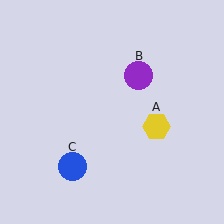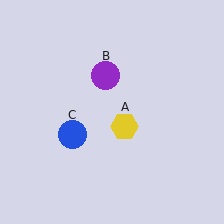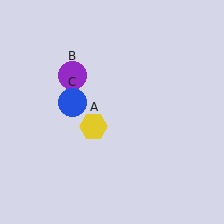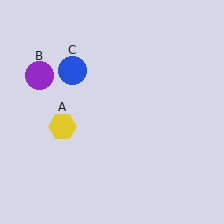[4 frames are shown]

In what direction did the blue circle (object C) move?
The blue circle (object C) moved up.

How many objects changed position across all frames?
3 objects changed position: yellow hexagon (object A), purple circle (object B), blue circle (object C).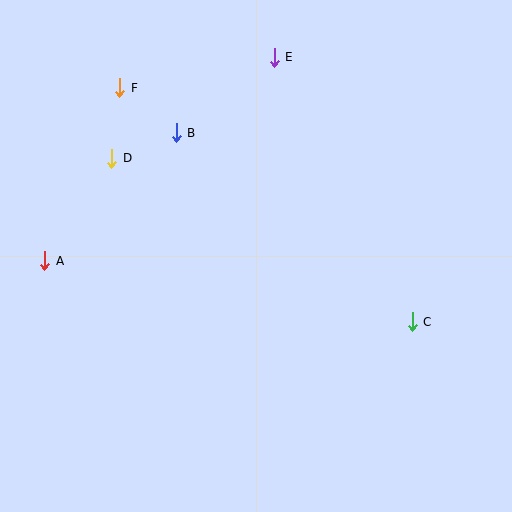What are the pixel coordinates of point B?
Point B is at (176, 133).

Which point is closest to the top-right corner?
Point E is closest to the top-right corner.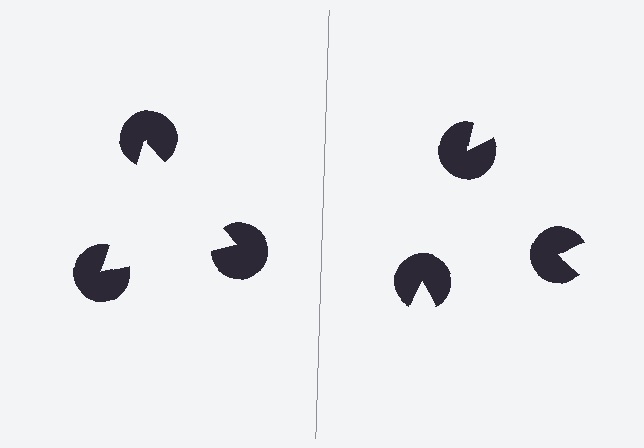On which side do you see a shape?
An illusory triangle appears on the left side. On the right side the wedge cuts are rotated, so no coherent shape forms.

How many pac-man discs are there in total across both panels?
6 — 3 on each side.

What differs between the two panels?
The pac-man discs are positioned identically on both sides; only the wedge orientations differ. On the left they align to a triangle; on the right they are misaligned.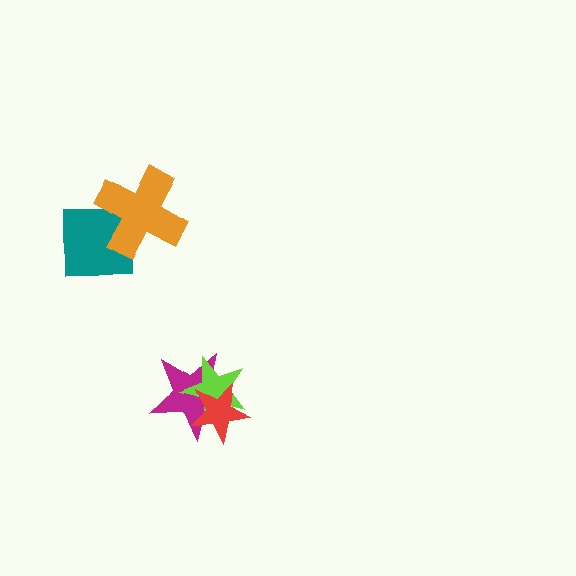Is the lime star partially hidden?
Yes, it is partially covered by another shape.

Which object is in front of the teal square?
The orange cross is in front of the teal square.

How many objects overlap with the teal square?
1 object overlaps with the teal square.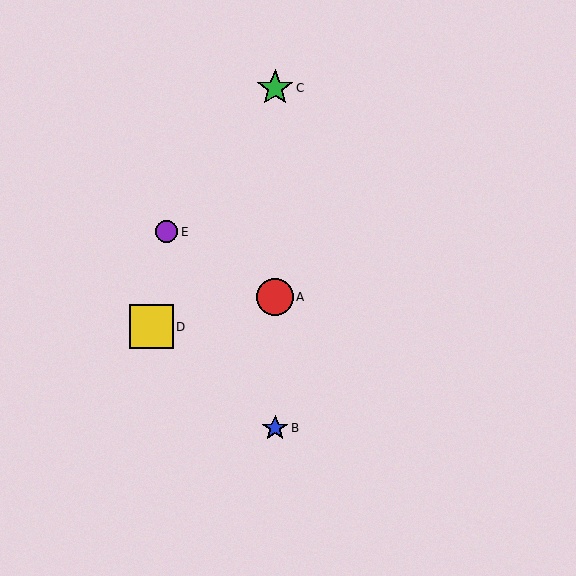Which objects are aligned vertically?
Objects A, B, C are aligned vertically.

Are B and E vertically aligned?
No, B is at x≈275 and E is at x≈167.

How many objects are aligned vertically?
3 objects (A, B, C) are aligned vertically.